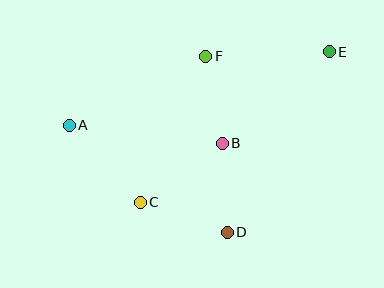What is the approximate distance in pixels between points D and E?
The distance between D and E is approximately 207 pixels.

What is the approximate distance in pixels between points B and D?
The distance between B and D is approximately 89 pixels.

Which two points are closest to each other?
Points B and F are closest to each other.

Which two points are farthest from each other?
Points A and E are farthest from each other.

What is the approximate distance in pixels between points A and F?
The distance between A and F is approximately 153 pixels.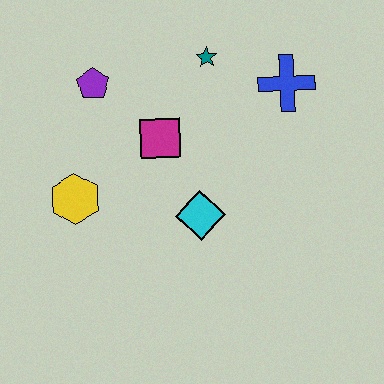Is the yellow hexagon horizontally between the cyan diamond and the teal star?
No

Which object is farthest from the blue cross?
The yellow hexagon is farthest from the blue cross.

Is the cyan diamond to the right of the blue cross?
No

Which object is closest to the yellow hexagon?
The magenta square is closest to the yellow hexagon.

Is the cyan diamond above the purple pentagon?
No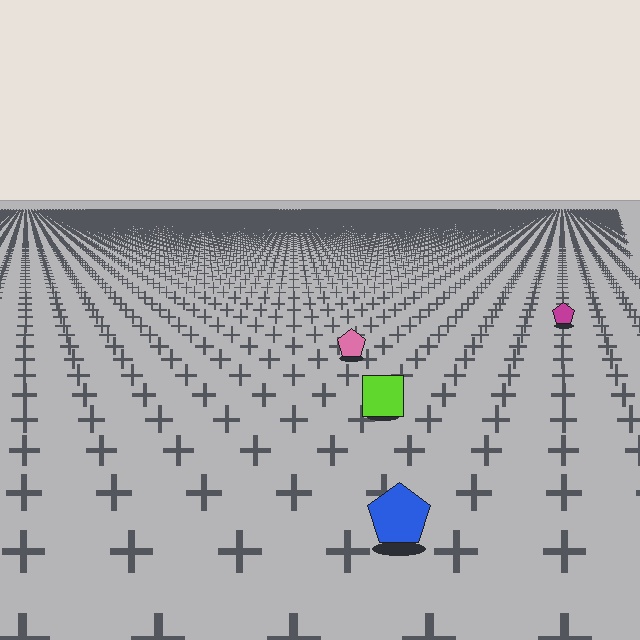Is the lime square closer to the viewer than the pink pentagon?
Yes. The lime square is closer — you can tell from the texture gradient: the ground texture is coarser near it.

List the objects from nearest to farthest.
From nearest to farthest: the blue pentagon, the lime square, the pink pentagon, the magenta pentagon.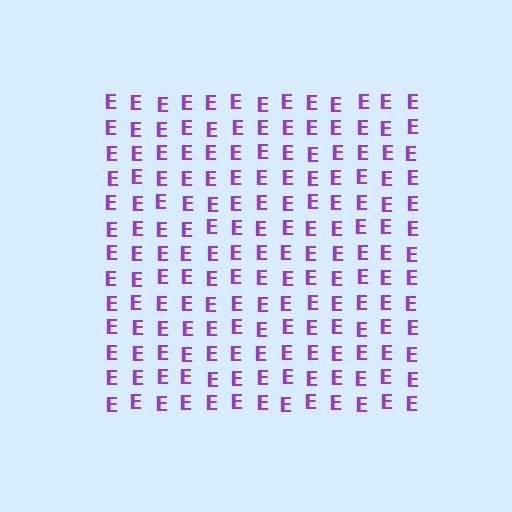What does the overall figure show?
The overall figure shows a square.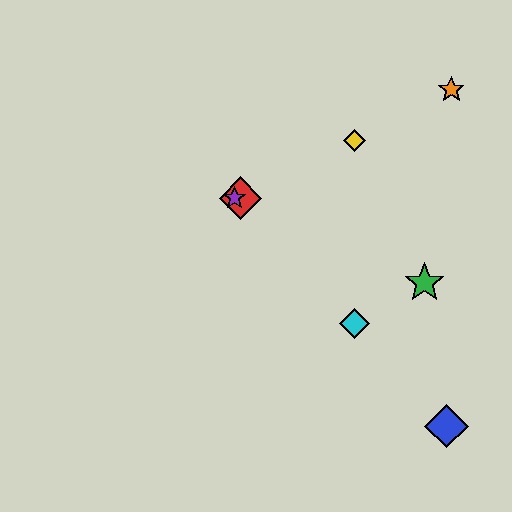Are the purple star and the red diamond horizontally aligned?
Yes, both are at y≈198.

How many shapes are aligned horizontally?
2 shapes (the red diamond, the purple star) are aligned horizontally.